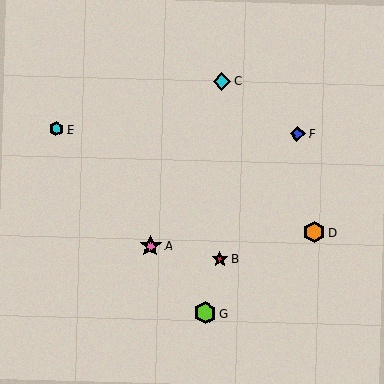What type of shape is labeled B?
Shape B is a red star.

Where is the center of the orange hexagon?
The center of the orange hexagon is at (314, 232).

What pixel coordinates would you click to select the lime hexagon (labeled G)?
Click at (205, 313) to select the lime hexagon G.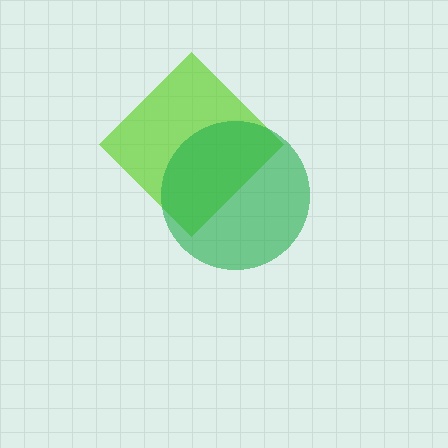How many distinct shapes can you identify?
There are 2 distinct shapes: a lime diamond, a green circle.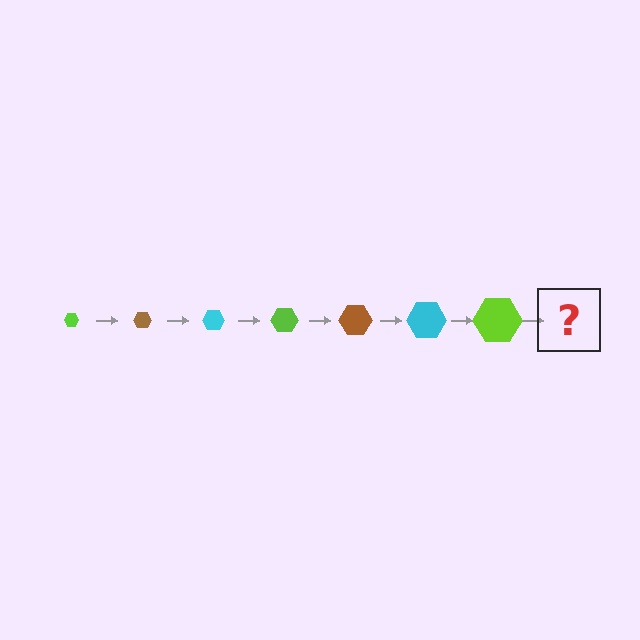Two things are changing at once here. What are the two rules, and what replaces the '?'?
The two rules are that the hexagon grows larger each step and the color cycles through lime, brown, and cyan. The '?' should be a brown hexagon, larger than the previous one.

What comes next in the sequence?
The next element should be a brown hexagon, larger than the previous one.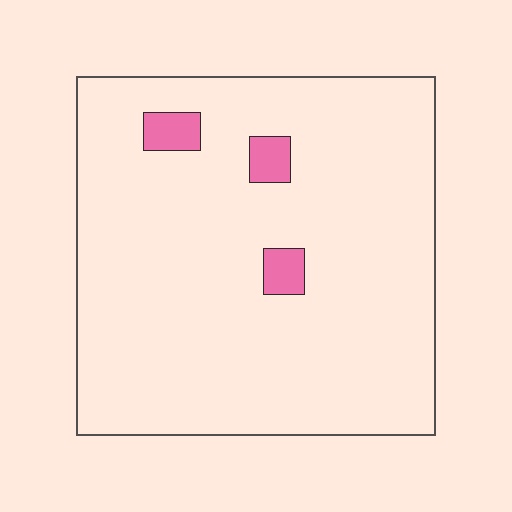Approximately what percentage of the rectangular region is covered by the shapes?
Approximately 5%.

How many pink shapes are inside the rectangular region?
3.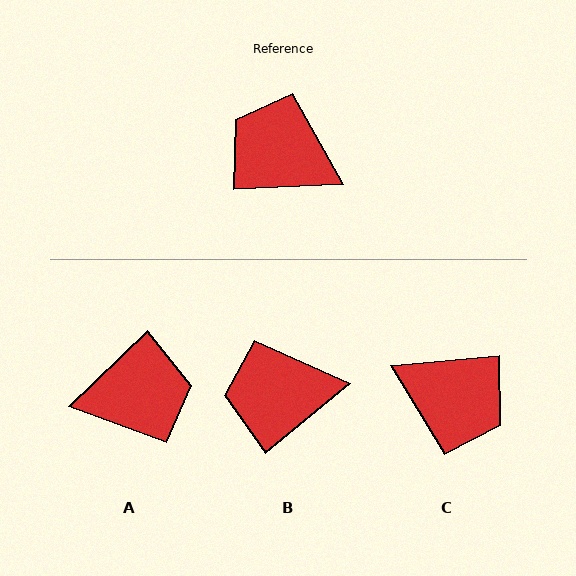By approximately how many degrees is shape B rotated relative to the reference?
Approximately 36 degrees counter-clockwise.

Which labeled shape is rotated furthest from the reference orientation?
C, about 178 degrees away.